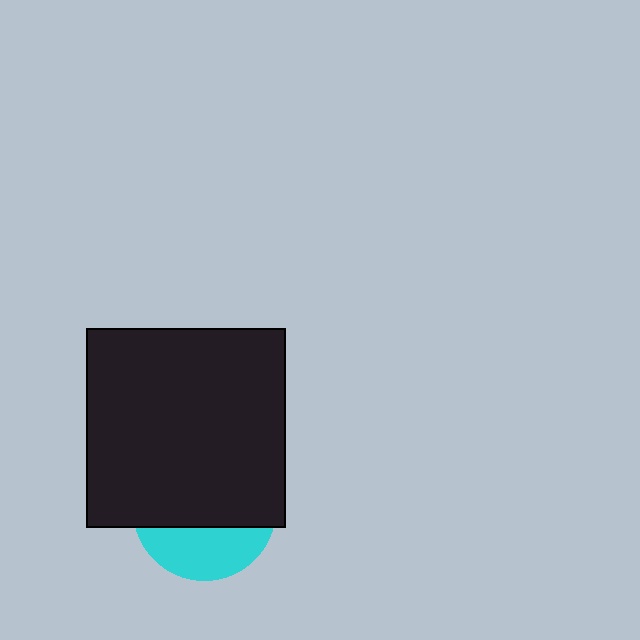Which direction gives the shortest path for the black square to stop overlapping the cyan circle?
Moving up gives the shortest separation.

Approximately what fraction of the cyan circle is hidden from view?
Roughly 66% of the cyan circle is hidden behind the black square.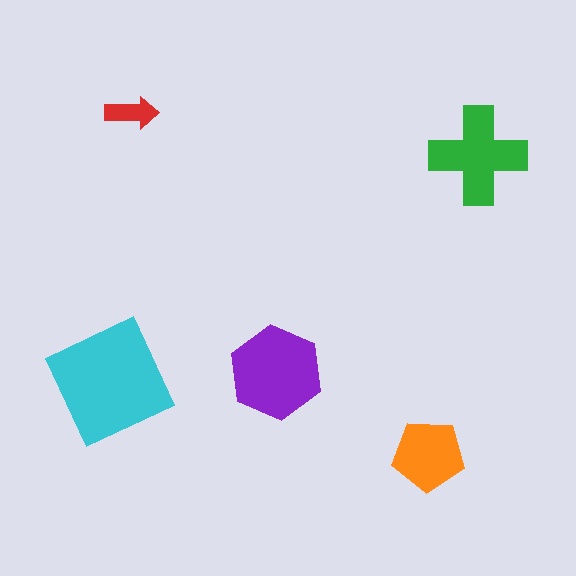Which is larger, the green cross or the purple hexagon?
The purple hexagon.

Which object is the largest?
The cyan square.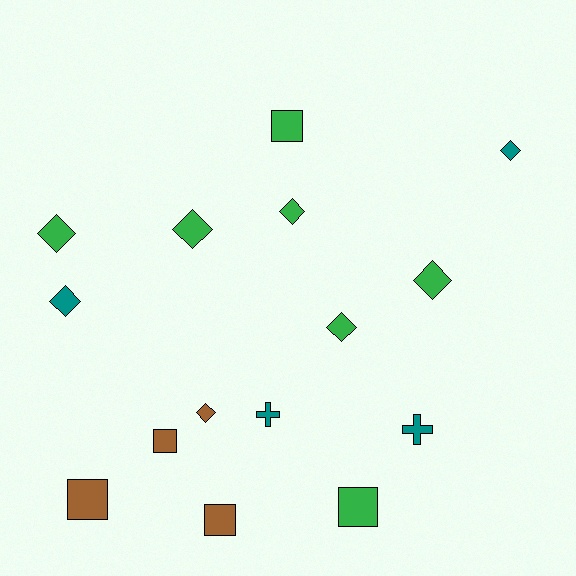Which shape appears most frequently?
Diamond, with 8 objects.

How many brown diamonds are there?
There is 1 brown diamond.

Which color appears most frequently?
Green, with 7 objects.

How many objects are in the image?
There are 15 objects.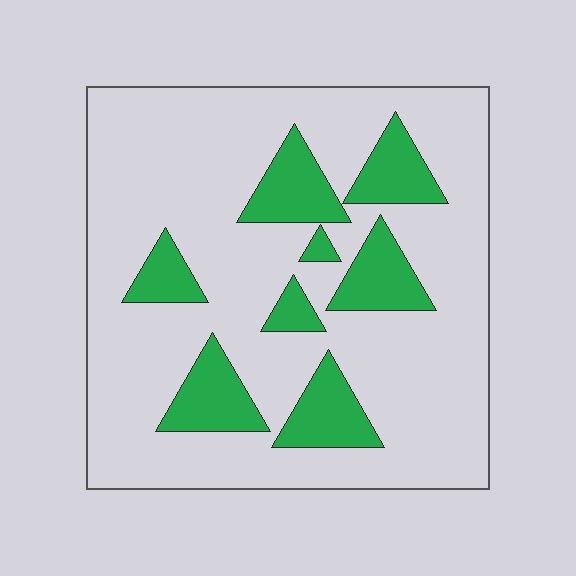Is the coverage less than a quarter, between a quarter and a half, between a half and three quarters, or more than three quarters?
Less than a quarter.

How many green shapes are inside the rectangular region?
8.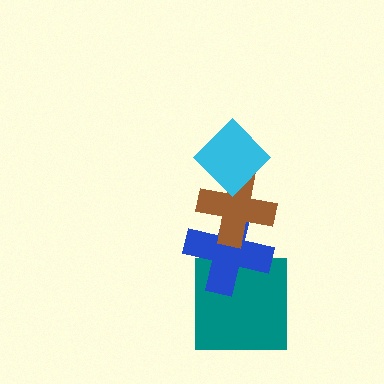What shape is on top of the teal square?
The blue cross is on top of the teal square.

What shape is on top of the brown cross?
The cyan diamond is on top of the brown cross.